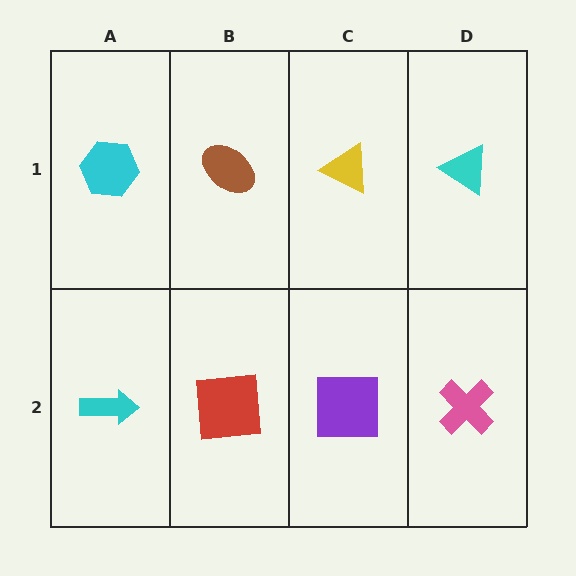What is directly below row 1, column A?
A cyan arrow.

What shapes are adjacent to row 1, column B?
A red square (row 2, column B), a cyan hexagon (row 1, column A), a yellow triangle (row 1, column C).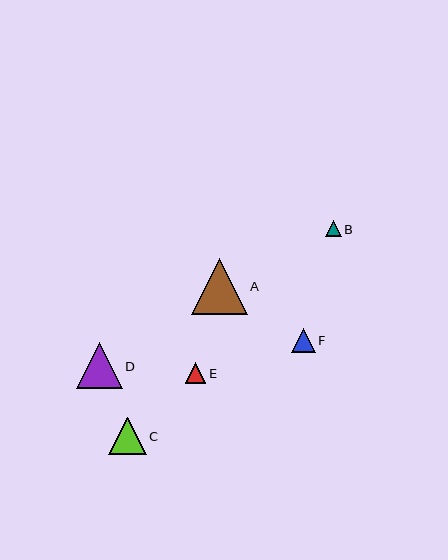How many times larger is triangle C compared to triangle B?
Triangle C is approximately 2.4 times the size of triangle B.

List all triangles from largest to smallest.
From largest to smallest: A, D, C, F, E, B.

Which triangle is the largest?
Triangle A is the largest with a size of approximately 56 pixels.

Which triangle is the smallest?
Triangle B is the smallest with a size of approximately 16 pixels.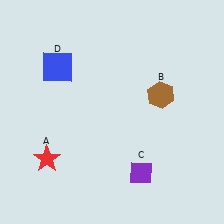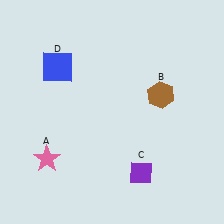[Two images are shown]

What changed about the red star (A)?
In Image 1, A is red. In Image 2, it changed to pink.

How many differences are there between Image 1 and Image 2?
There is 1 difference between the two images.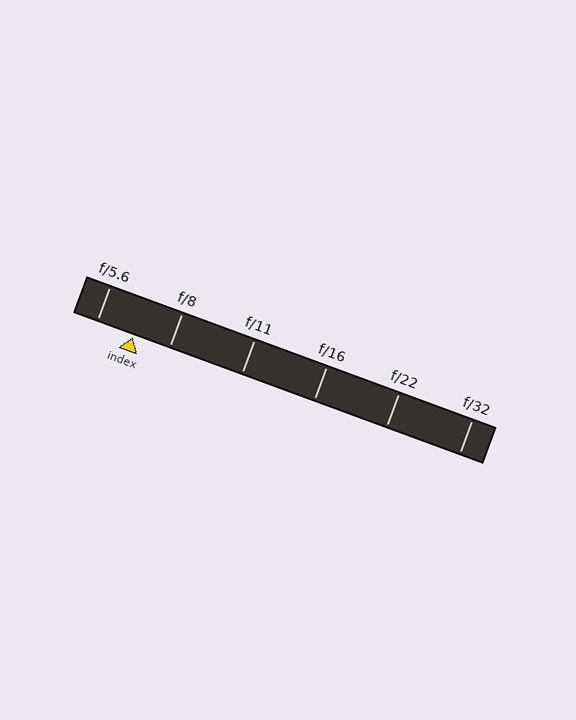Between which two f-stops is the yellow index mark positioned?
The index mark is between f/5.6 and f/8.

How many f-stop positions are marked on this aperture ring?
There are 6 f-stop positions marked.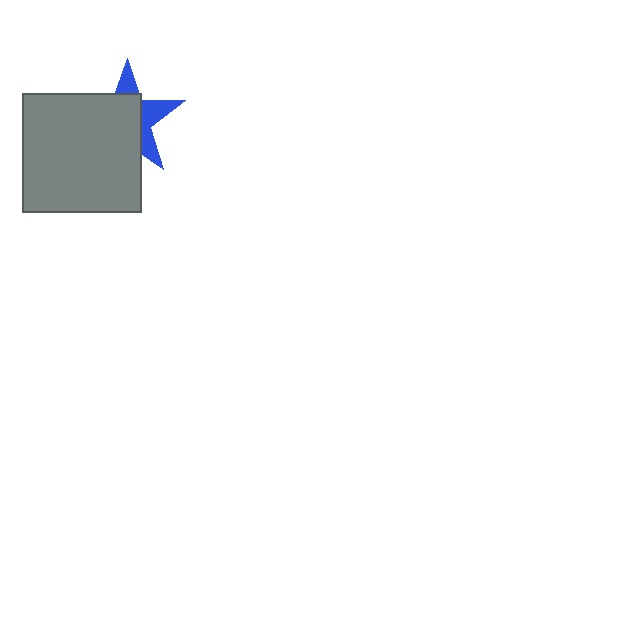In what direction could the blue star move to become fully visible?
The blue star could move toward the upper-right. That would shift it out from behind the gray square entirely.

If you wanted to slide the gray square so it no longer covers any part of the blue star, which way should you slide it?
Slide it toward the lower-left — that is the most direct way to separate the two shapes.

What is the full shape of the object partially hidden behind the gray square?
The partially hidden object is a blue star.